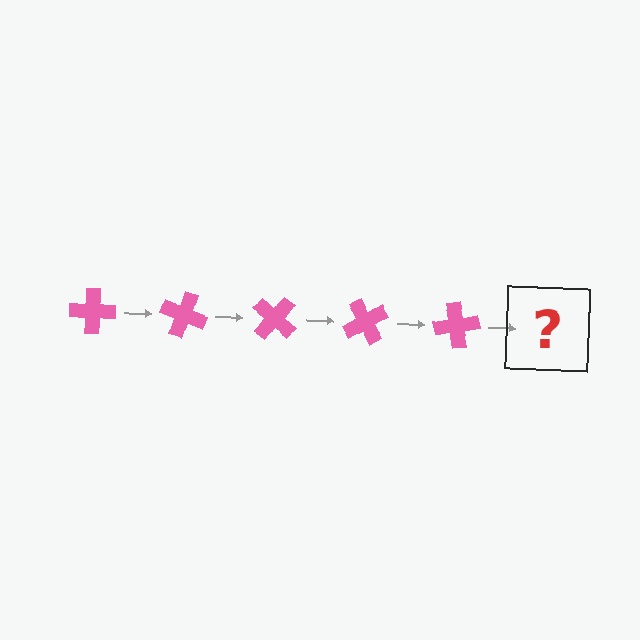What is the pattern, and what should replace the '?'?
The pattern is that the cross rotates 20 degrees each step. The '?' should be a pink cross rotated 100 degrees.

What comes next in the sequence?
The next element should be a pink cross rotated 100 degrees.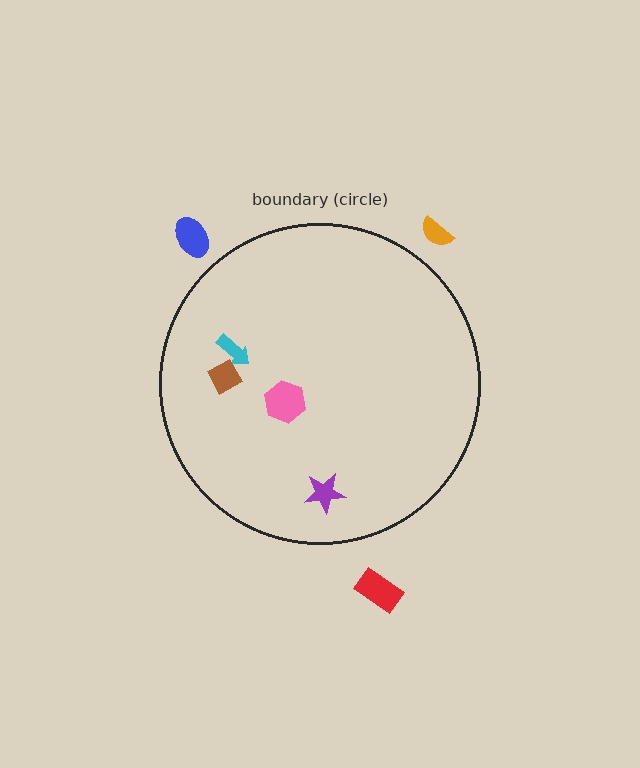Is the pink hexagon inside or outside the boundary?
Inside.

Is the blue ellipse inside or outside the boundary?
Outside.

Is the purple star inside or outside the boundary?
Inside.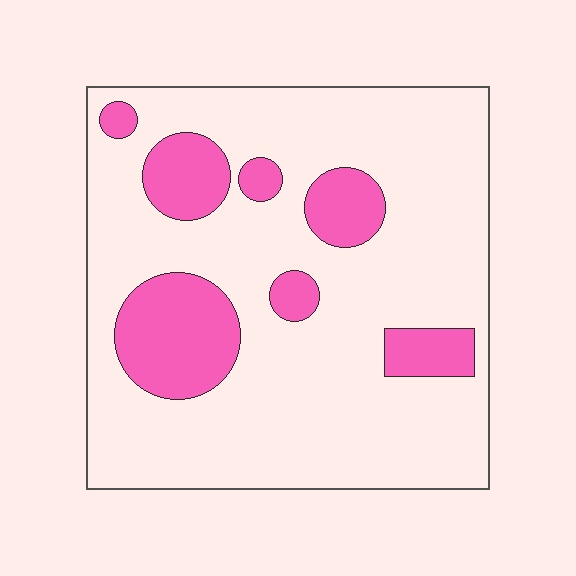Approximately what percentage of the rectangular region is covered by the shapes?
Approximately 20%.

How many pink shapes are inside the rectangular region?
7.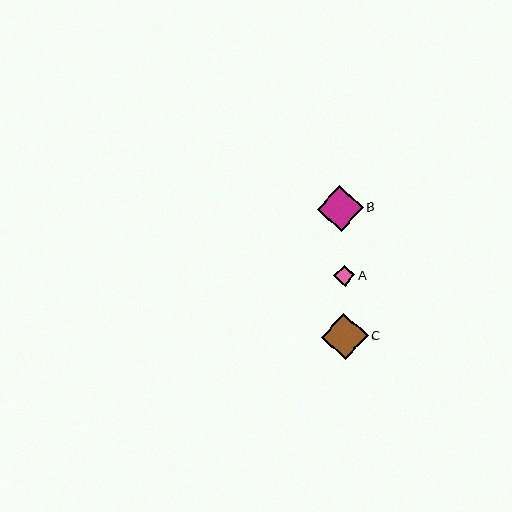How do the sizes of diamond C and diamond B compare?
Diamond C and diamond B are approximately the same size.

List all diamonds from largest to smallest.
From largest to smallest: C, B, A.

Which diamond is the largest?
Diamond C is the largest with a size of approximately 47 pixels.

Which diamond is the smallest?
Diamond A is the smallest with a size of approximately 21 pixels.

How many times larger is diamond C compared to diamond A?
Diamond C is approximately 2.2 times the size of diamond A.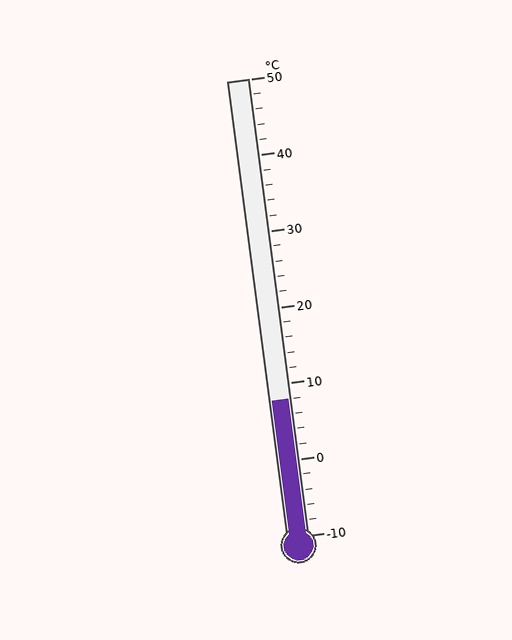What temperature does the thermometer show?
The thermometer shows approximately 8°C.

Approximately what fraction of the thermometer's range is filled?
The thermometer is filled to approximately 30% of its range.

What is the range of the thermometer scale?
The thermometer scale ranges from -10°C to 50°C.